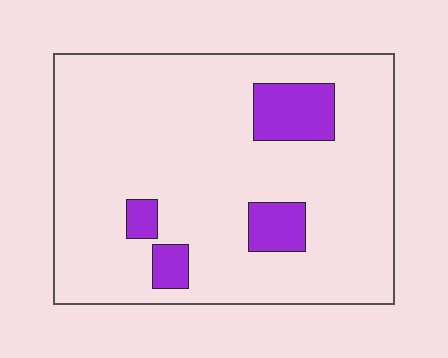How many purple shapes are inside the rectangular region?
4.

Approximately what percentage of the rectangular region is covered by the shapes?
Approximately 10%.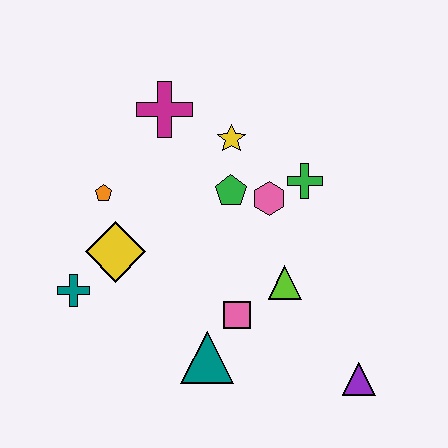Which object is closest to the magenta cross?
The yellow star is closest to the magenta cross.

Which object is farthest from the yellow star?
The purple triangle is farthest from the yellow star.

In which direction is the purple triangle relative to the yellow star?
The purple triangle is below the yellow star.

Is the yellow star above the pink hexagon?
Yes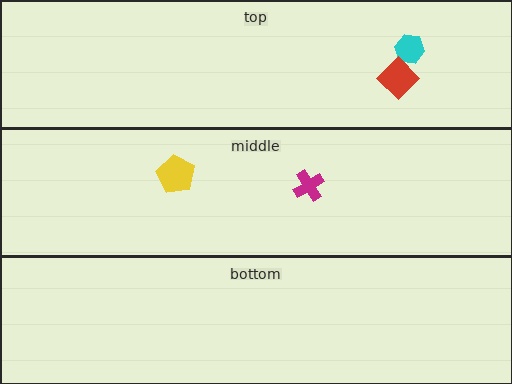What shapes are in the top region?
The cyan hexagon, the red diamond.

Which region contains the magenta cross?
The middle region.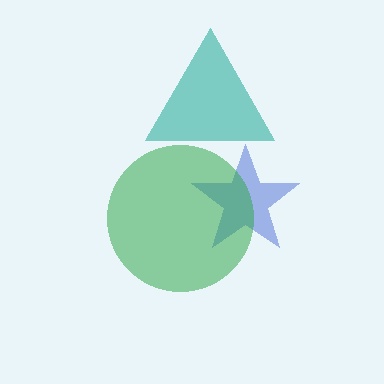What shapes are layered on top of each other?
The layered shapes are: a blue star, a green circle, a teal triangle.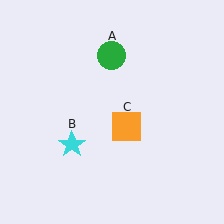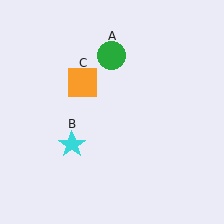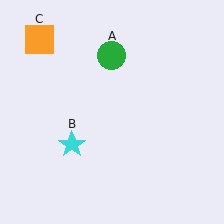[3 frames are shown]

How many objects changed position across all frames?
1 object changed position: orange square (object C).